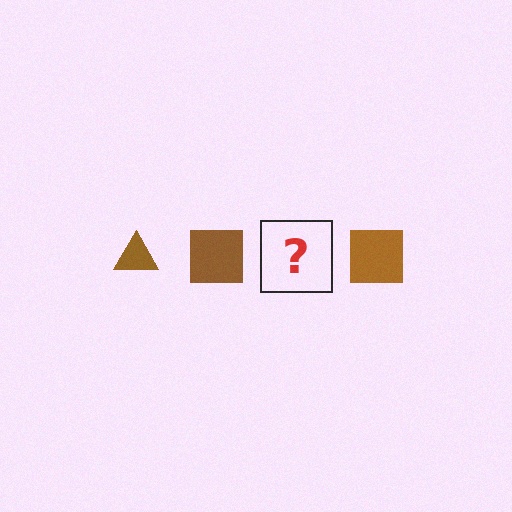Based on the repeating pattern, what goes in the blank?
The blank should be a brown triangle.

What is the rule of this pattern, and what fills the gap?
The rule is that the pattern cycles through triangle, square shapes in brown. The gap should be filled with a brown triangle.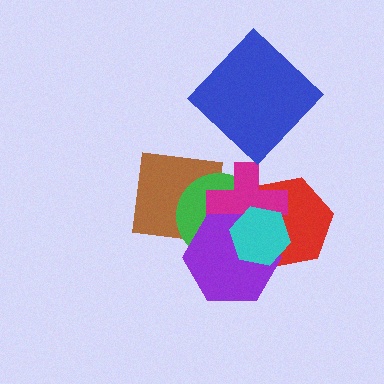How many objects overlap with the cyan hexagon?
4 objects overlap with the cyan hexagon.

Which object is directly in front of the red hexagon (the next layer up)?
The green circle is directly in front of the red hexagon.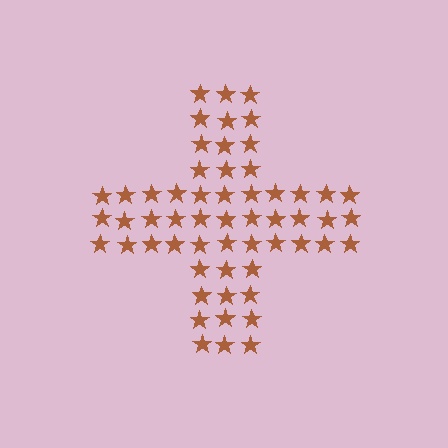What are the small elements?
The small elements are stars.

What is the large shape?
The large shape is a cross.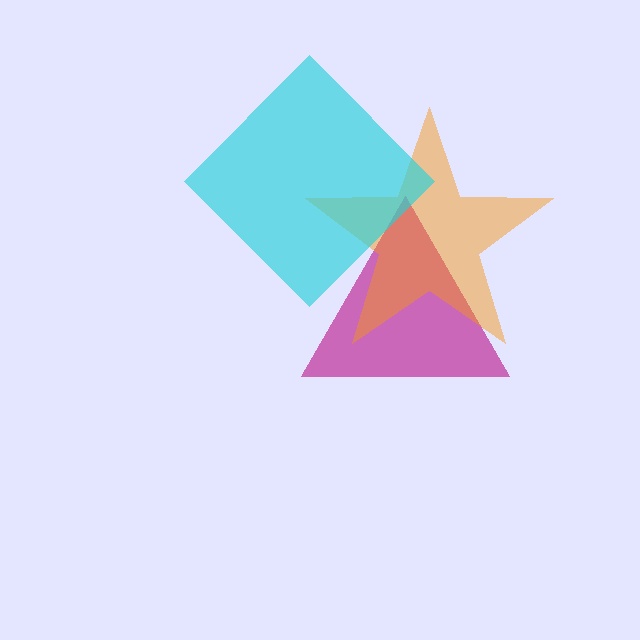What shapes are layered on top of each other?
The layered shapes are: a magenta triangle, an orange star, a cyan diamond.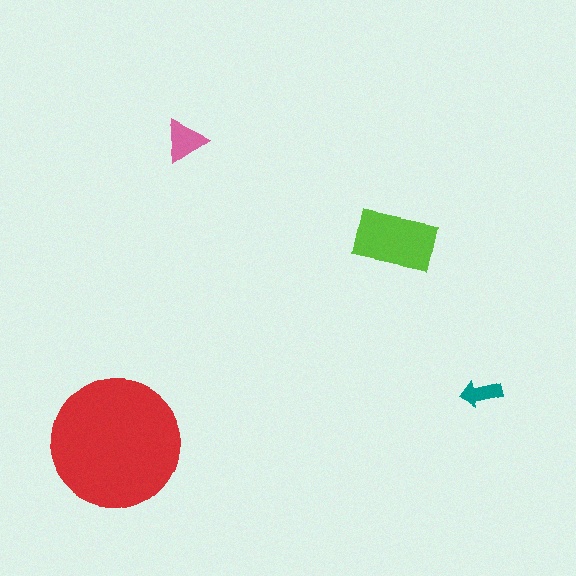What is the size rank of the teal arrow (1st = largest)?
4th.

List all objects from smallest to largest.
The teal arrow, the pink triangle, the lime rectangle, the red circle.